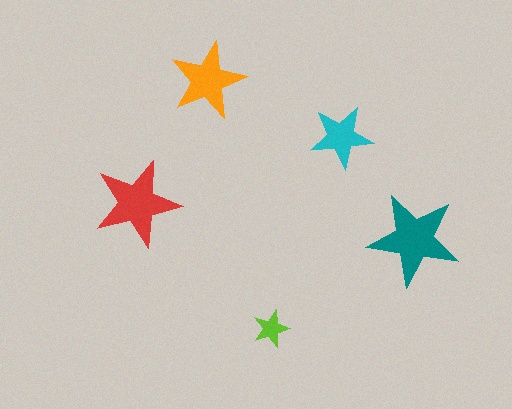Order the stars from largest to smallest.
the teal one, the red one, the orange one, the cyan one, the lime one.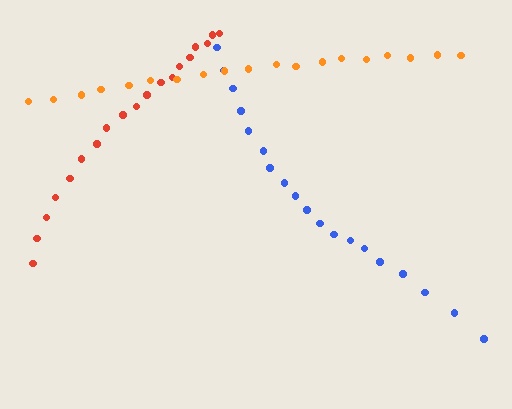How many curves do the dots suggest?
There are 3 distinct paths.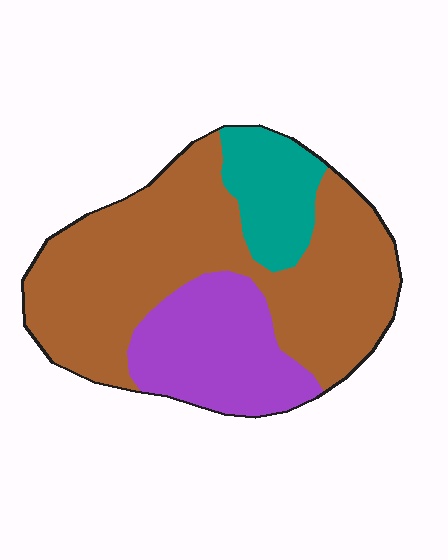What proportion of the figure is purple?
Purple takes up less than a quarter of the figure.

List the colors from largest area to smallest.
From largest to smallest: brown, purple, teal.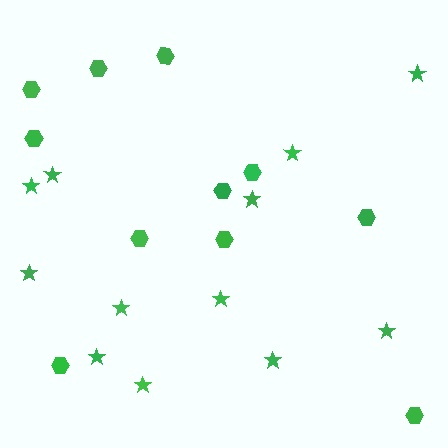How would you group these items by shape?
There are 2 groups: one group of stars (12) and one group of hexagons (11).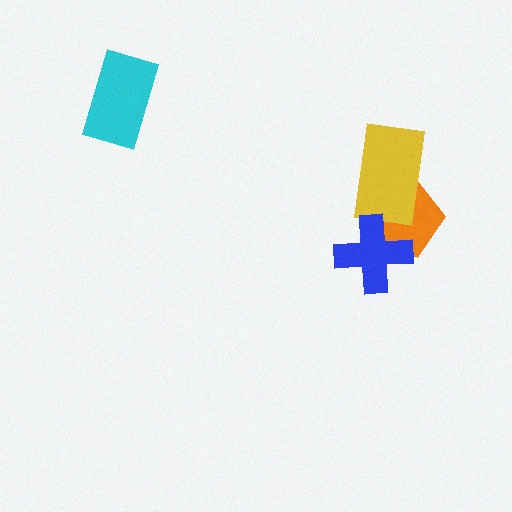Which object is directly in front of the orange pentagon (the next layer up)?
The yellow rectangle is directly in front of the orange pentagon.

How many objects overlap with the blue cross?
1 object overlaps with the blue cross.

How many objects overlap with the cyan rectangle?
0 objects overlap with the cyan rectangle.